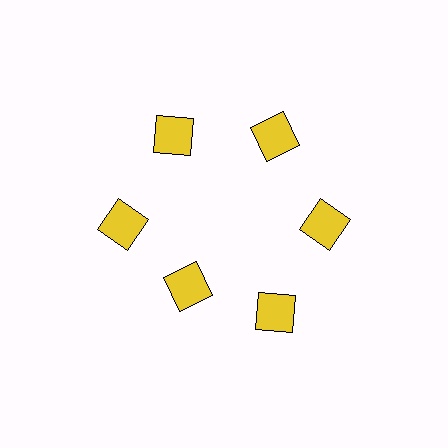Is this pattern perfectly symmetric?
No. The 6 yellow squares are arranged in a ring, but one element near the 7 o'clock position is pulled inward toward the center, breaking the 6-fold rotational symmetry.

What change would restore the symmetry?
The symmetry would be restored by moving it outward, back onto the ring so that all 6 squares sit at equal angles and equal distance from the center.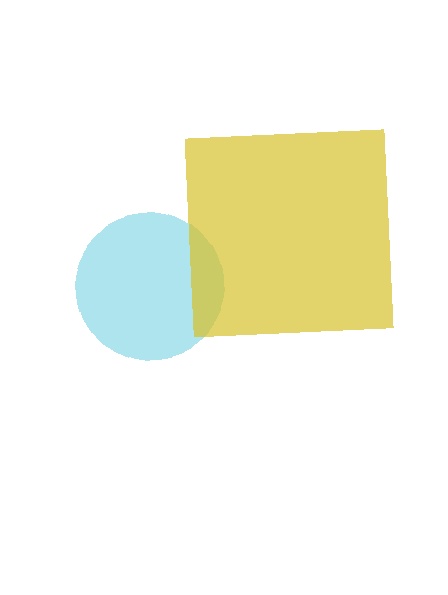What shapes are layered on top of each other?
The layered shapes are: a cyan circle, a yellow square.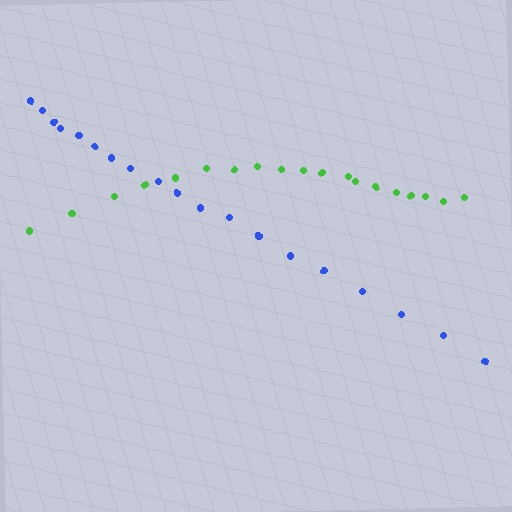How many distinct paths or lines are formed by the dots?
There are 2 distinct paths.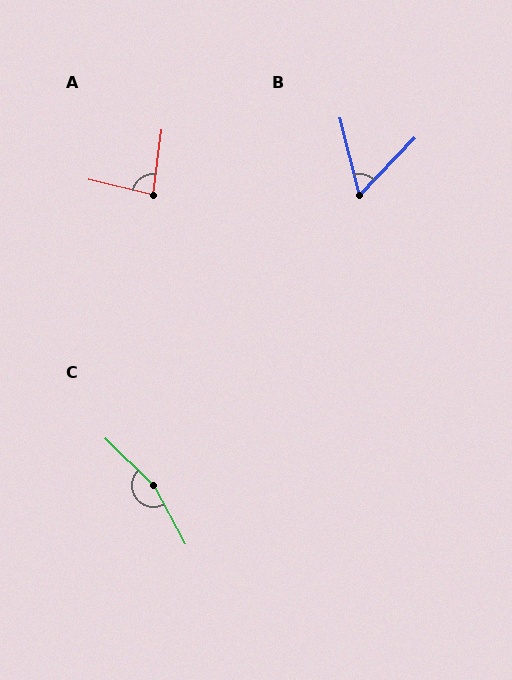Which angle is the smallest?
B, at approximately 59 degrees.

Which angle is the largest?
C, at approximately 163 degrees.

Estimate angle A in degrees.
Approximately 84 degrees.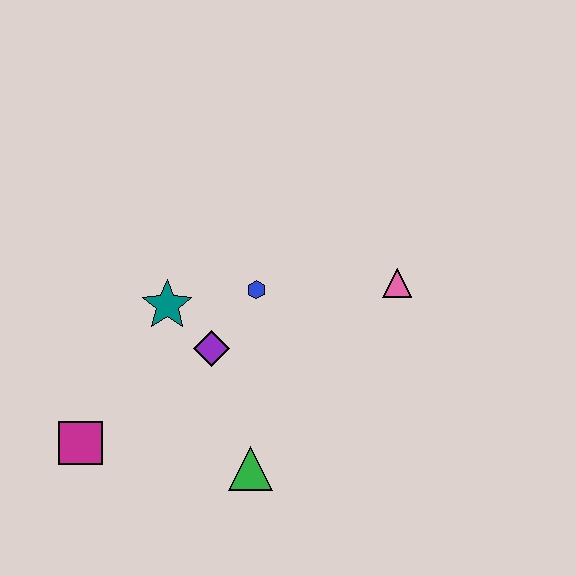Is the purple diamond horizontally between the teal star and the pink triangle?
Yes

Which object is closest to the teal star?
The purple diamond is closest to the teal star.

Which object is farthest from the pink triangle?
The magenta square is farthest from the pink triangle.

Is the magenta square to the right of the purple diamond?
No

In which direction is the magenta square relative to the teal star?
The magenta square is below the teal star.